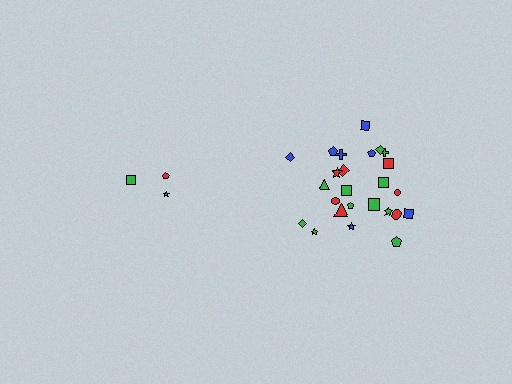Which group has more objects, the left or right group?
The right group.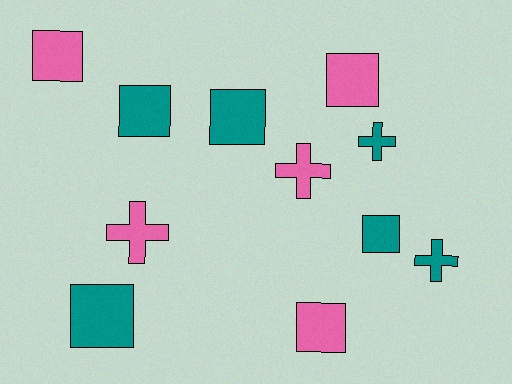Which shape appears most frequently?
Square, with 7 objects.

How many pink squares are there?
There are 3 pink squares.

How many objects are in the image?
There are 11 objects.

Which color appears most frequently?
Teal, with 6 objects.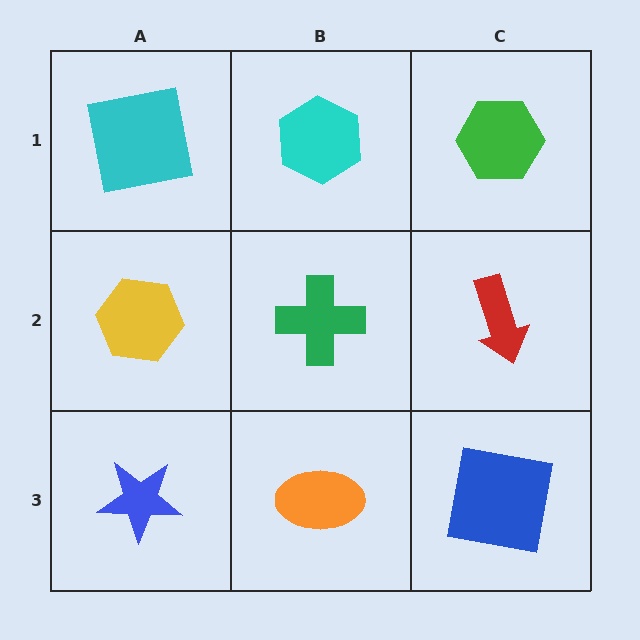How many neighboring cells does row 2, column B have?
4.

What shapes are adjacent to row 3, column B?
A green cross (row 2, column B), a blue star (row 3, column A), a blue square (row 3, column C).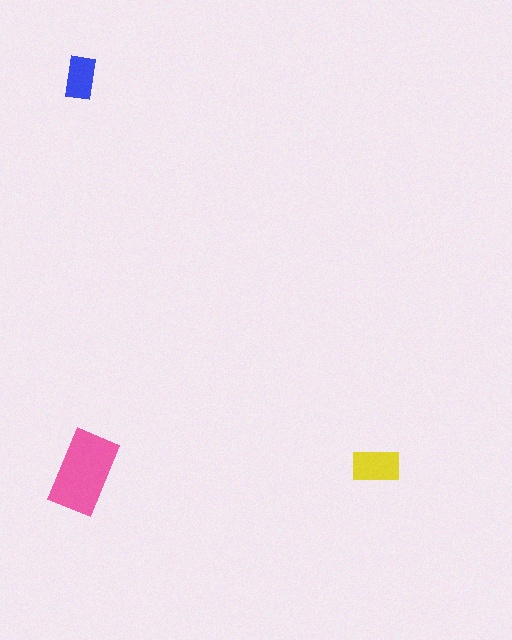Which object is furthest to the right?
The yellow rectangle is rightmost.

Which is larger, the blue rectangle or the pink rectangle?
The pink one.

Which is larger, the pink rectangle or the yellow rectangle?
The pink one.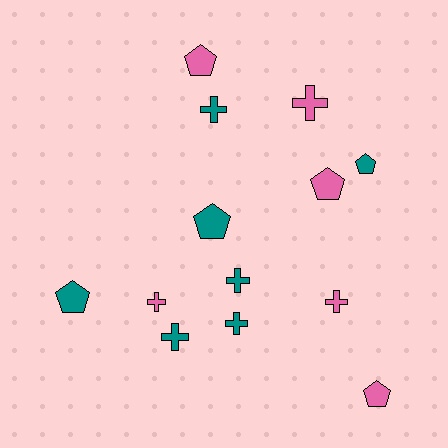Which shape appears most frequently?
Cross, with 7 objects.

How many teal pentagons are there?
There are 3 teal pentagons.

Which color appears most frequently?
Teal, with 7 objects.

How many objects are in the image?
There are 13 objects.